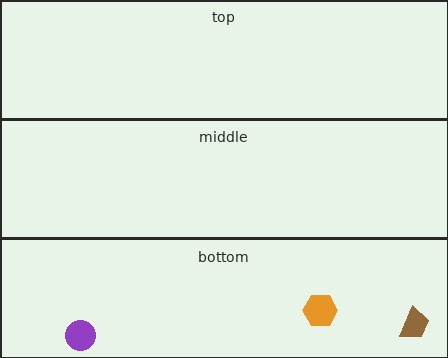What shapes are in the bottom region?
The orange hexagon, the brown trapezoid, the purple circle.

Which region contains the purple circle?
The bottom region.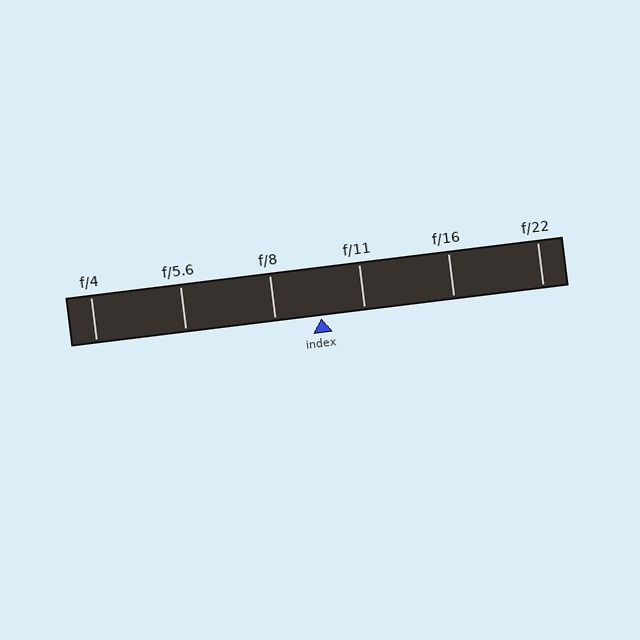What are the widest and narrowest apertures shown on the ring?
The widest aperture shown is f/4 and the narrowest is f/22.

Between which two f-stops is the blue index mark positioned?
The index mark is between f/8 and f/11.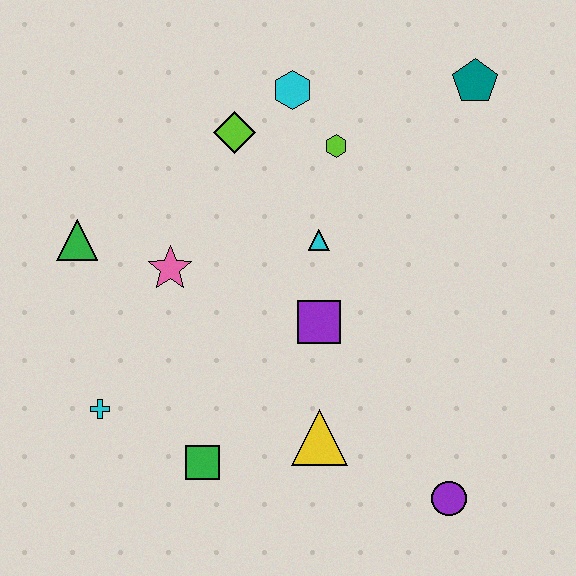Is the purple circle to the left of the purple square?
No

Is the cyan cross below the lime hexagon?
Yes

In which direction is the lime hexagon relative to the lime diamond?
The lime hexagon is to the right of the lime diamond.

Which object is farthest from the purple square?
The teal pentagon is farthest from the purple square.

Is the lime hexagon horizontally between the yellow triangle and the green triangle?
No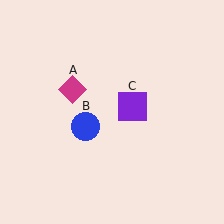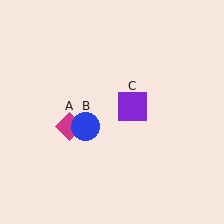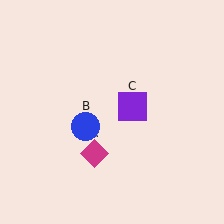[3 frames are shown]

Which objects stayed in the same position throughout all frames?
Blue circle (object B) and purple square (object C) remained stationary.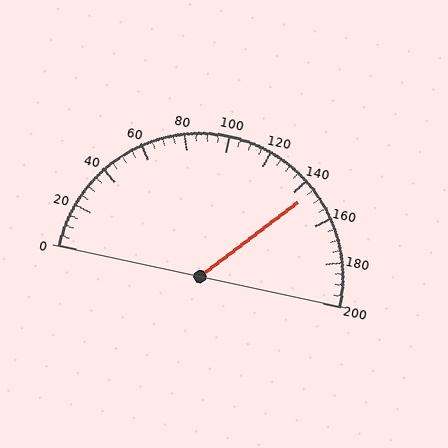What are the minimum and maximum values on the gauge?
The gauge ranges from 0 to 200.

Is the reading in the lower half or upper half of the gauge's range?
The reading is in the upper half of the range (0 to 200).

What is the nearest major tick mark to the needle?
The nearest major tick mark is 140.